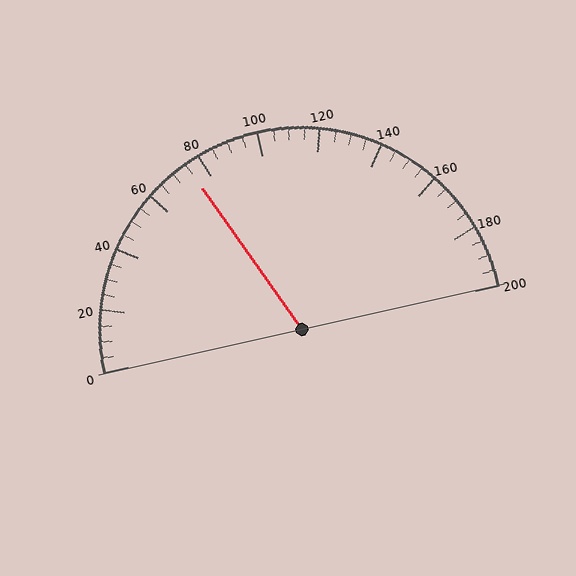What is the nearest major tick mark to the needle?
The nearest major tick mark is 80.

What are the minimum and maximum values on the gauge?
The gauge ranges from 0 to 200.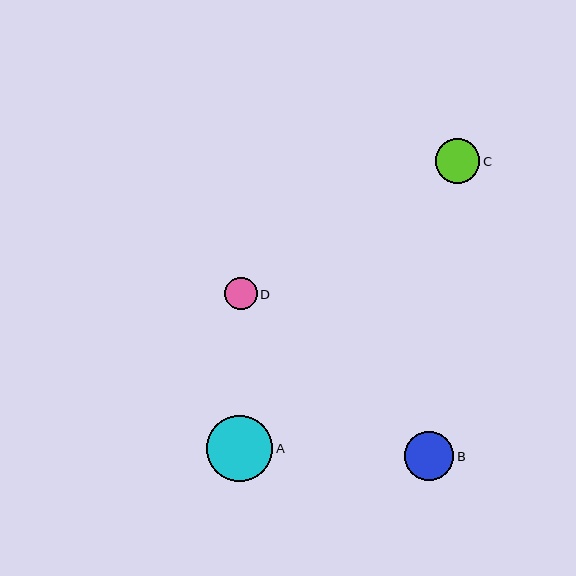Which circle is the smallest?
Circle D is the smallest with a size of approximately 32 pixels.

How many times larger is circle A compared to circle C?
Circle A is approximately 1.5 times the size of circle C.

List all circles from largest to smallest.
From largest to smallest: A, B, C, D.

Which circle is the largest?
Circle A is the largest with a size of approximately 67 pixels.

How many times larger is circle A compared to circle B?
Circle A is approximately 1.4 times the size of circle B.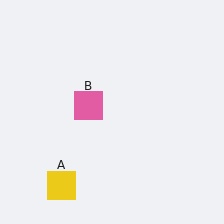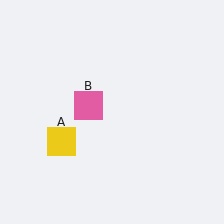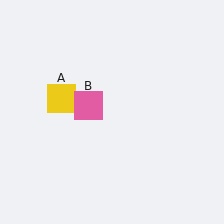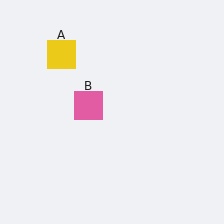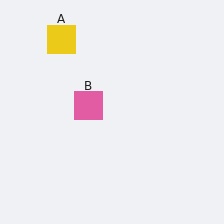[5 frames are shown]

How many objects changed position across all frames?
1 object changed position: yellow square (object A).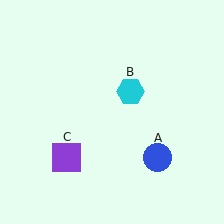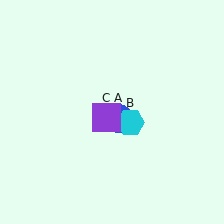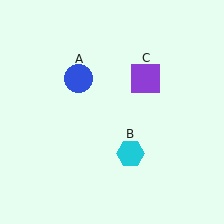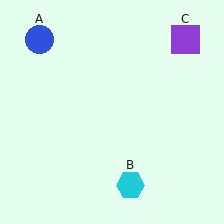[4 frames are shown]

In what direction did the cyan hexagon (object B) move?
The cyan hexagon (object B) moved down.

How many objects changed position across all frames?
3 objects changed position: blue circle (object A), cyan hexagon (object B), purple square (object C).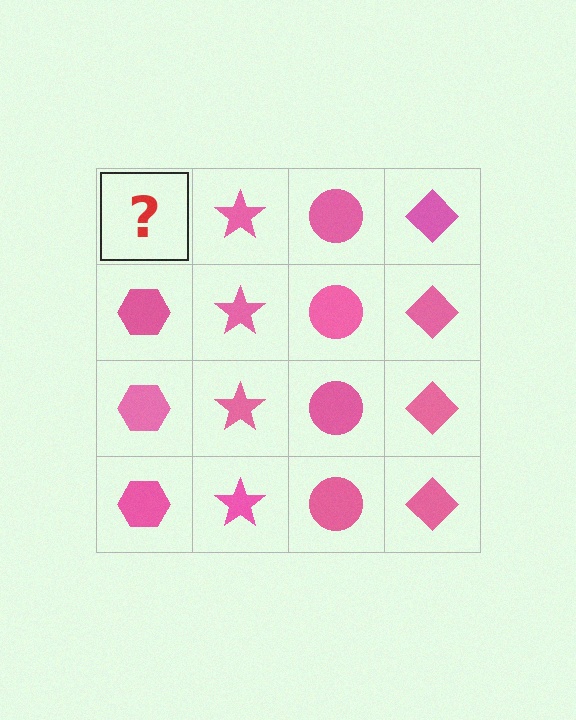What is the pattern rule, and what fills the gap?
The rule is that each column has a consistent shape. The gap should be filled with a pink hexagon.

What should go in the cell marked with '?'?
The missing cell should contain a pink hexagon.